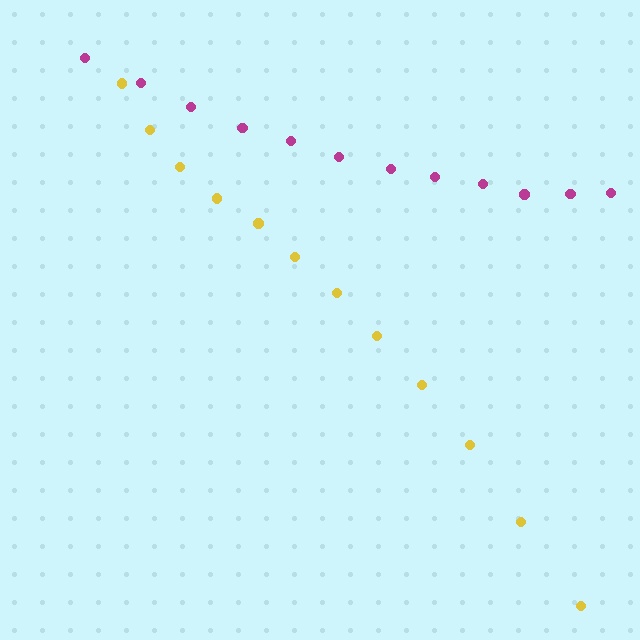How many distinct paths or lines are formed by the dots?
There are 2 distinct paths.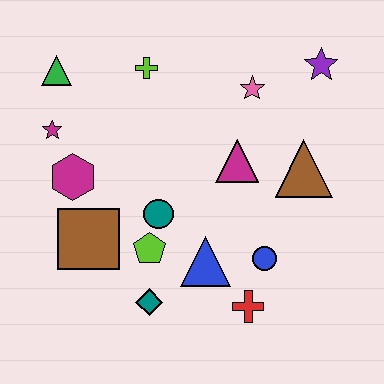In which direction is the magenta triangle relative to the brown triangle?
The magenta triangle is to the left of the brown triangle.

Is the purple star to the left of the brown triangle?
No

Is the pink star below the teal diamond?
No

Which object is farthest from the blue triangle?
The green triangle is farthest from the blue triangle.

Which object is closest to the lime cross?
The green triangle is closest to the lime cross.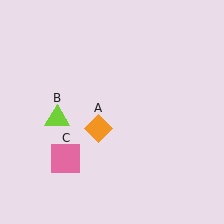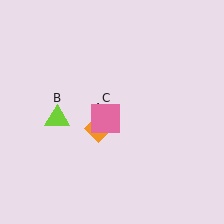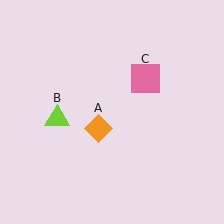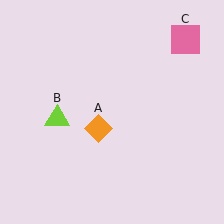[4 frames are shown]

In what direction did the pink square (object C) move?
The pink square (object C) moved up and to the right.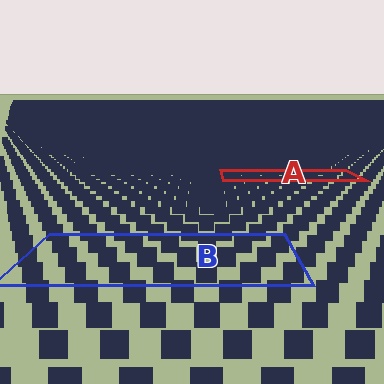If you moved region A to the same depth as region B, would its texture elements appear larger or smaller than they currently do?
They would appear larger. At a closer depth, the same texture elements are projected at a bigger on-screen size.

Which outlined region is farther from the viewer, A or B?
Region A is farther from the viewer — the texture elements inside it appear smaller and more densely packed.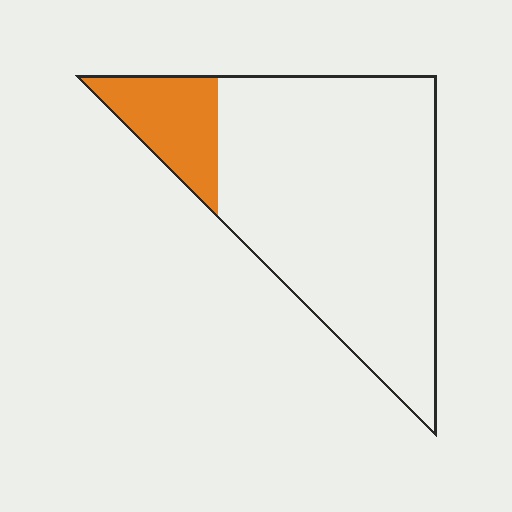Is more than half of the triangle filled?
No.